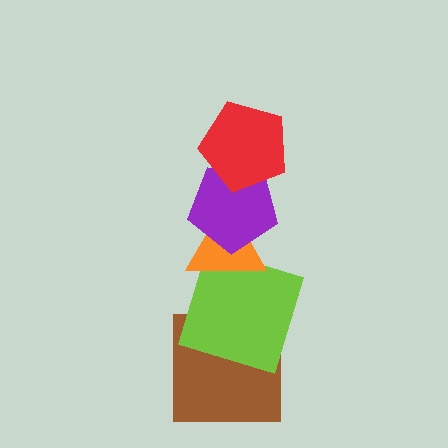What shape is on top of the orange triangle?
The purple pentagon is on top of the orange triangle.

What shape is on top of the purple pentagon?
The red pentagon is on top of the purple pentagon.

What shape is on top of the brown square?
The lime square is on top of the brown square.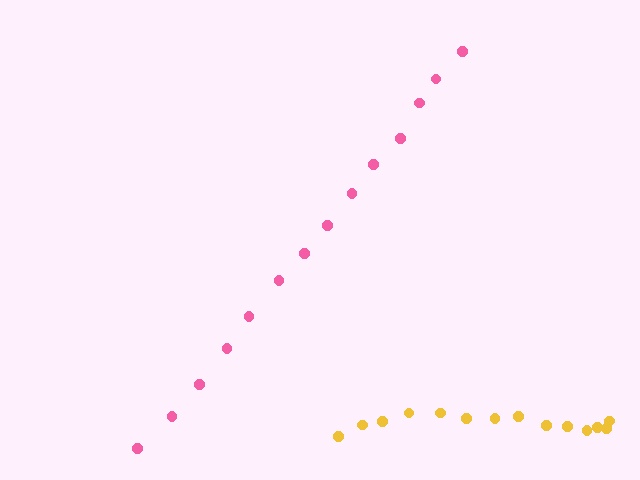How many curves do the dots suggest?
There are 2 distinct paths.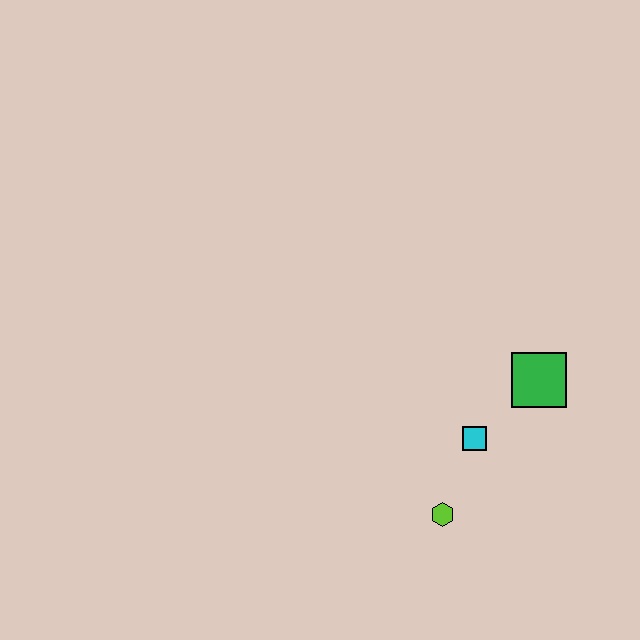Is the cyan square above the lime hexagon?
Yes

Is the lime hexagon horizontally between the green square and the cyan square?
No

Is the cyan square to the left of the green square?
Yes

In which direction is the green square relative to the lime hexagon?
The green square is above the lime hexagon.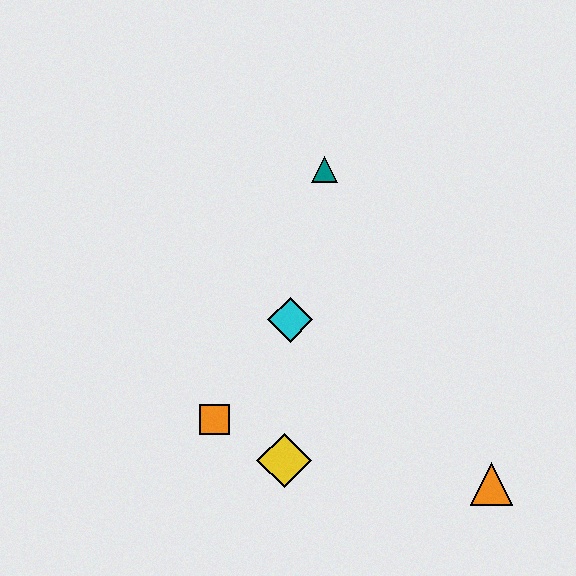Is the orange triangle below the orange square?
Yes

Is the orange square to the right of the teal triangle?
No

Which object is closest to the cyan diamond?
The orange square is closest to the cyan diamond.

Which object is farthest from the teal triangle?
The orange triangle is farthest from the teal triangle.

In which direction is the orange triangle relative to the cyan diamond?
The orange triangle is to the right of the cyan diamond.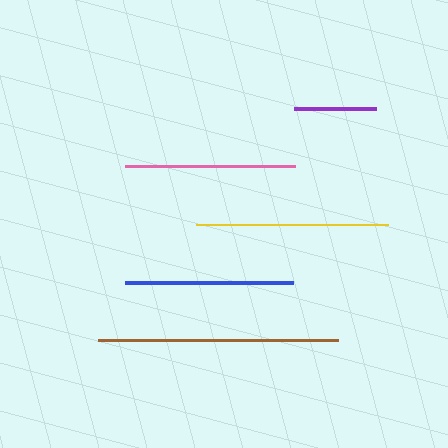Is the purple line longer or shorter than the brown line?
The brown line is longer than the purple line.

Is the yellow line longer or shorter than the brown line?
The brown line is longer than the yellow line.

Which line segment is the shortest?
The purple line is the shortest at approximately 82 pixels.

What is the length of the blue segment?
The blue segment is approximately 168 pixels long.